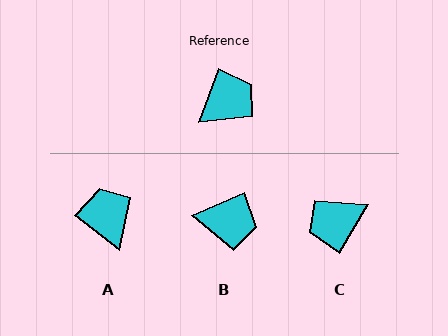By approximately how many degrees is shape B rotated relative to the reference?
Approximately 46 degrees clockwise.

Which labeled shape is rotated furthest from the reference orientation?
C, about 171 degrees away.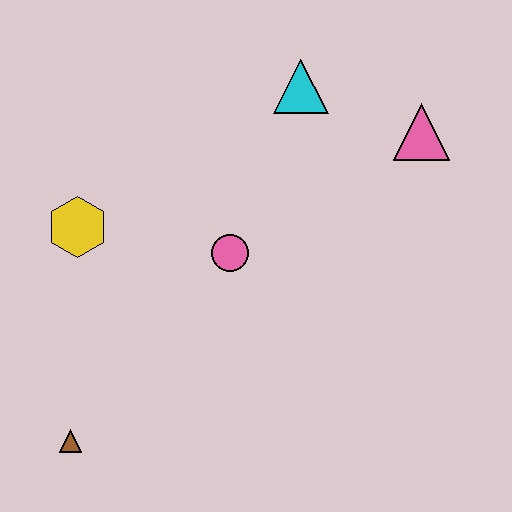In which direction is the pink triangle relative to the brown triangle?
The pink triangle is to the right of the brown triangle.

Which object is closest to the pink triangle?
The cyan triangle is closest to the pink triangle.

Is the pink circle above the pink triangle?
No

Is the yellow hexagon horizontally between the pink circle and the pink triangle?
No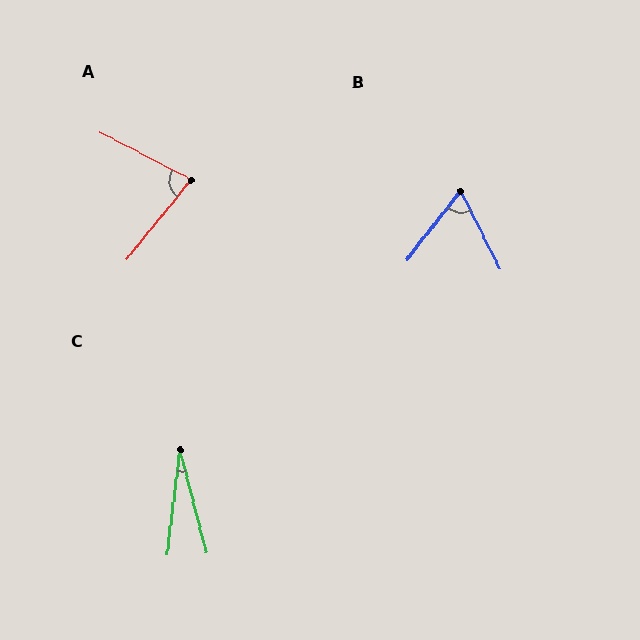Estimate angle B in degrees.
Approximately 65 degrees.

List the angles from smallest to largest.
C (21°), B (65°), A (79°).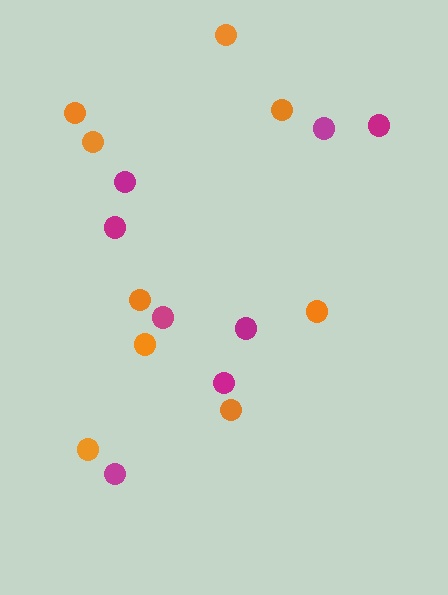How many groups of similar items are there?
There are 2 groups: one group of magenta circles (8) and one group of orange circles (9).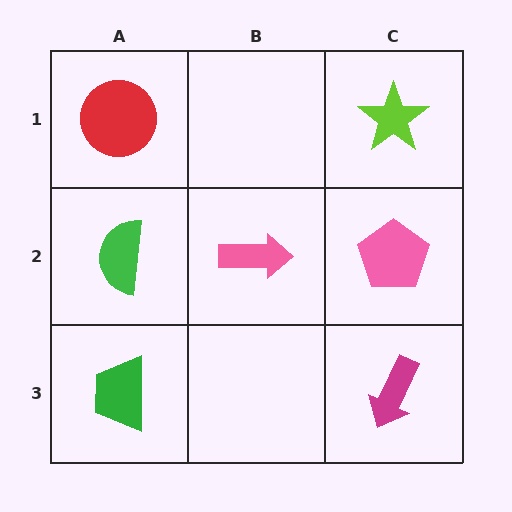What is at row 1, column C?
A lime star.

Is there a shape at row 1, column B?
No, that cell is empty.